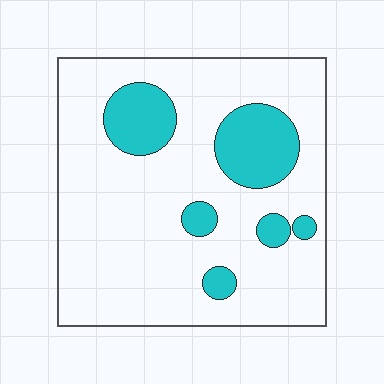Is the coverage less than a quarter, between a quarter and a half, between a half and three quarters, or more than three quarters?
Less than a quarter.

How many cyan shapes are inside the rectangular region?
6.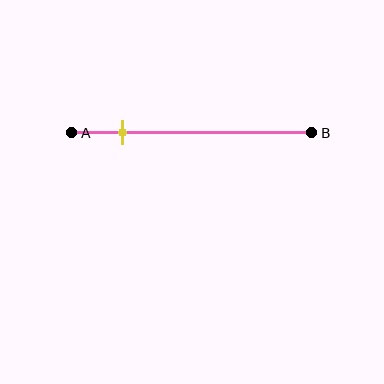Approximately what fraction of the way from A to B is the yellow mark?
The yellow mark is approximately 20% of the way from A to B.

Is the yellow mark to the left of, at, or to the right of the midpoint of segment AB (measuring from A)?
The yellow mark is to the left of the midpoint of segment AB.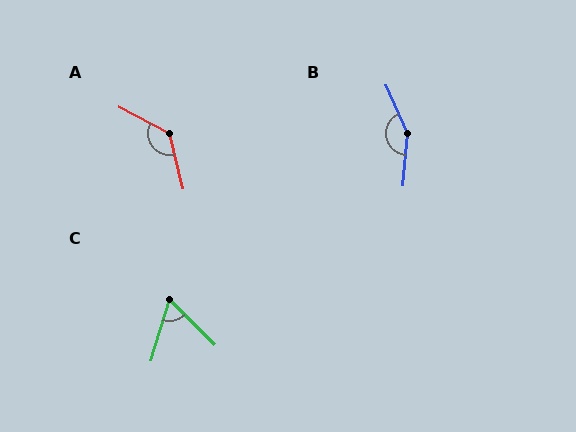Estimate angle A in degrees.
Approximately 132 degrees.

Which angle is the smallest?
C, at approximately 61 degrees.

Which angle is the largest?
B, at approximately 152 degrees.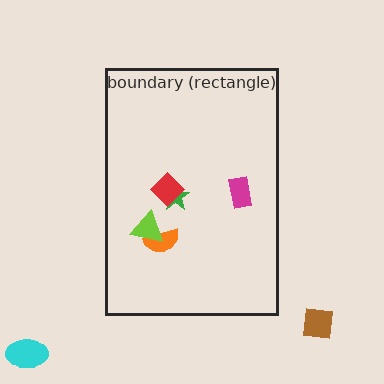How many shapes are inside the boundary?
5 inside, 2 outside.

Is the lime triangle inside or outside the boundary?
Inside.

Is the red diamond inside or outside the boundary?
Inside.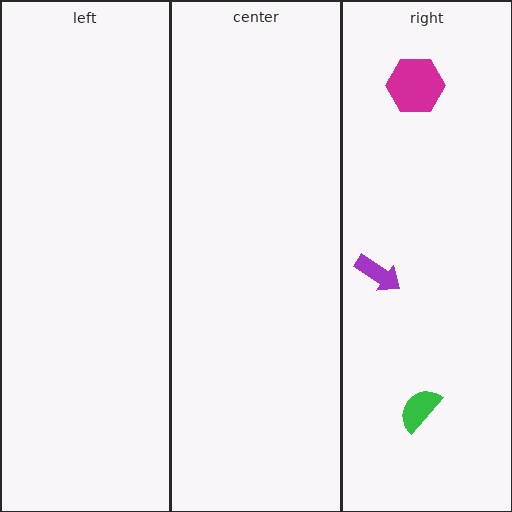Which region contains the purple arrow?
The right region.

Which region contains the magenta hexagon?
The right region.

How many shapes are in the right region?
3.